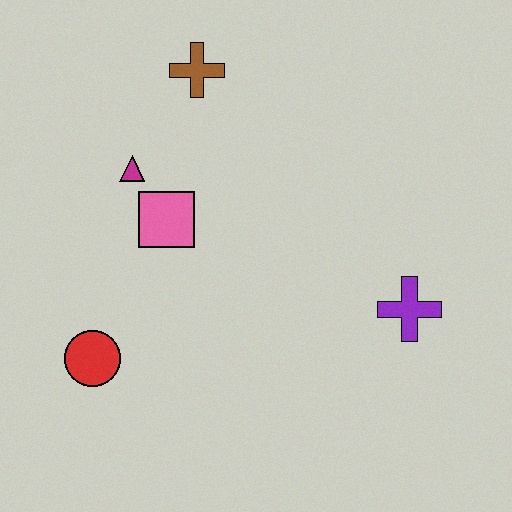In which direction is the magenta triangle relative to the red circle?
The magenta triangle is above the red circle.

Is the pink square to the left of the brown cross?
Yes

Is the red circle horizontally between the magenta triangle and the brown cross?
No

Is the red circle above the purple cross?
No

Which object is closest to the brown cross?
The magenta triangle is closest to the brown cross.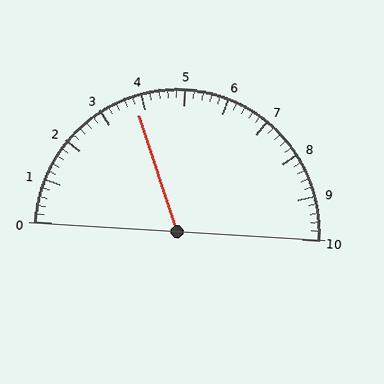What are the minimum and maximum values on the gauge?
The gauge ranges from 0 to 10.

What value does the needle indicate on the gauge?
The needle indicates approximately 3.8.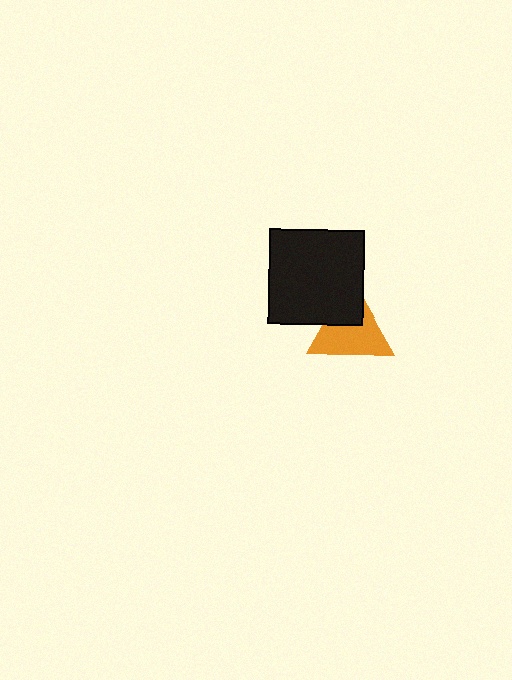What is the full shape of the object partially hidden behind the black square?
The partially hidden object is an orange triangle.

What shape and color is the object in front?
The object in front is a black square.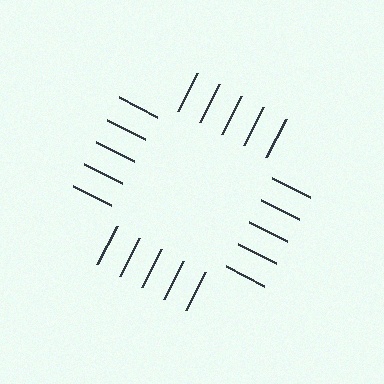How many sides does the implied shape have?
4 sides — the line-ends trace a square.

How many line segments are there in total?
20 — 5 along each of the 4 edges.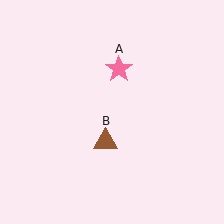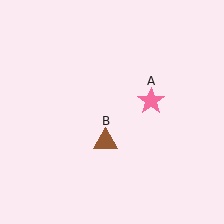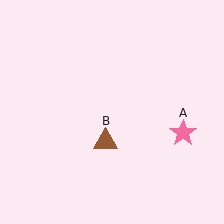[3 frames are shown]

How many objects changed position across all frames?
1 object changed position: pink star (object A).